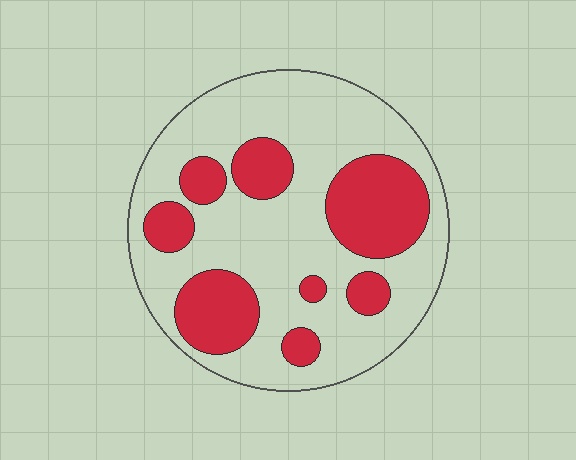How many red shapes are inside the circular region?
8.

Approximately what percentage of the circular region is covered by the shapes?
Approximately 30%.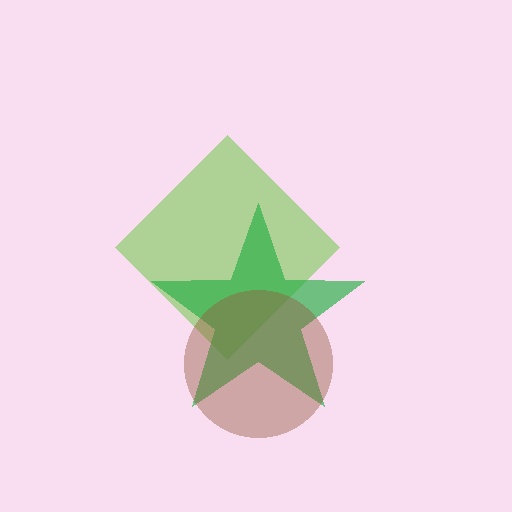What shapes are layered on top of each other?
The layered shapes are: a lime diamond, a green star, a brown circle.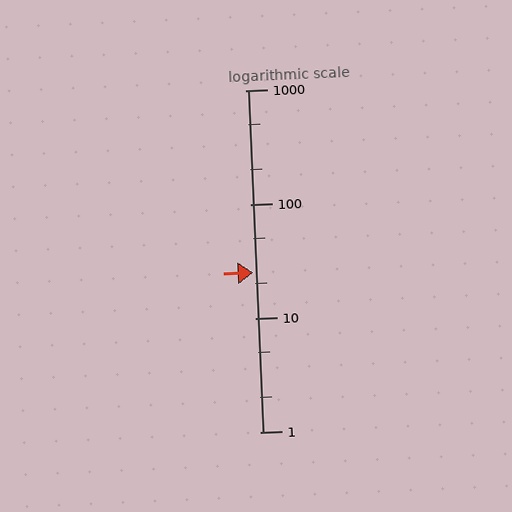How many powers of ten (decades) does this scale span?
The scale spans 3 decades, from 1 to 1000.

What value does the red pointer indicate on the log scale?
The pointer indicates approximately 25.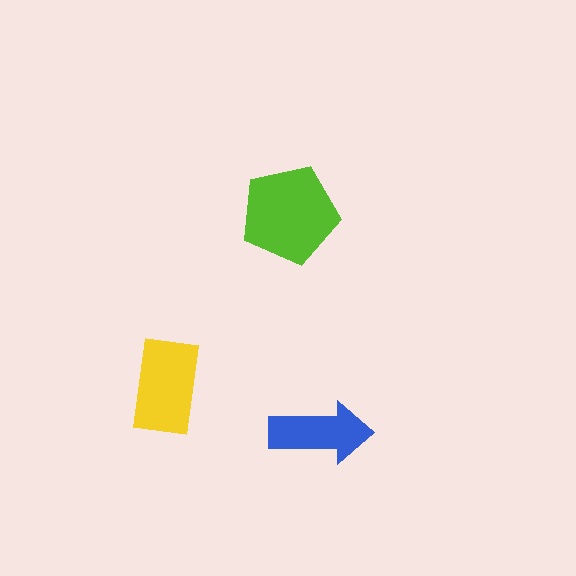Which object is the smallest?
The blue arrow.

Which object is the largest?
The lime pentagon.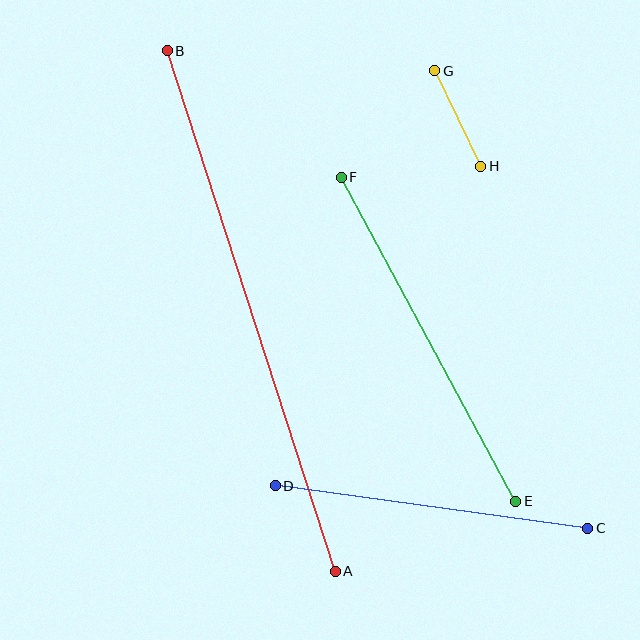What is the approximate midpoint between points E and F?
The midpoint is at approximately (428, 339) pixels.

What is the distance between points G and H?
The distance is approximately 106 pixels.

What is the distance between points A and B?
The distance is approximately 547 pixels.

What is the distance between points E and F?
The distance is approximately 368 pixels.